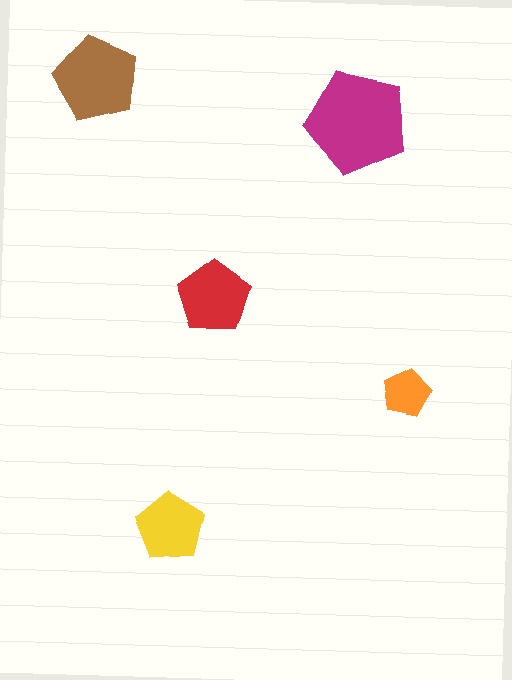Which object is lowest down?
The yellow pentagon is bottommost.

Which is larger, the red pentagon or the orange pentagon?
The red one.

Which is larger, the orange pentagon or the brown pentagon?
The brown one.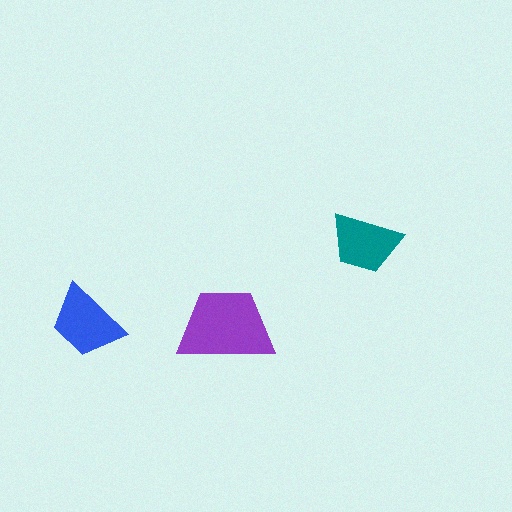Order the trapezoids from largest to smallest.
the purple one, the blue one, the teal one.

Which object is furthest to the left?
The blue trapezoid is leftmost.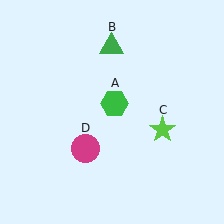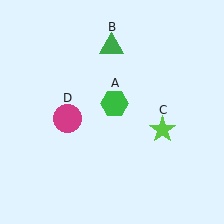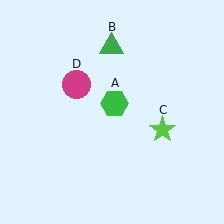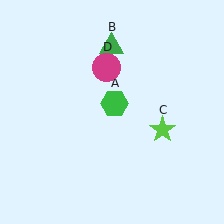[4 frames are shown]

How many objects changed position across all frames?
1 object changed position: magenta circle (object D).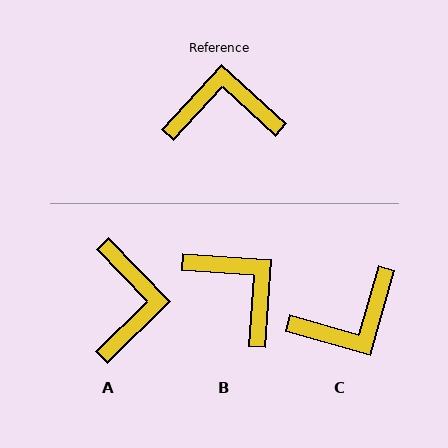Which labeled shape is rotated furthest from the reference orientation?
C, about 153 degrees away.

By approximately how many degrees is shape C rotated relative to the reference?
Approximately 153 degrees clockwise.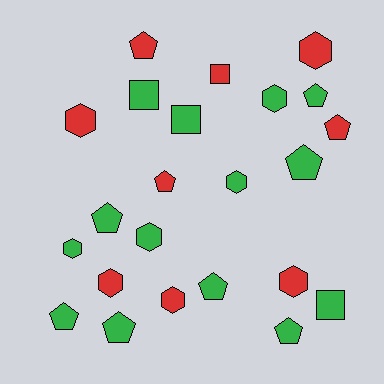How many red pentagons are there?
There are 3 red pentagons.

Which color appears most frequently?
Green, with 14 objects.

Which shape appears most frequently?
Pentagon, with 10 objects.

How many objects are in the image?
There are 23 objects.